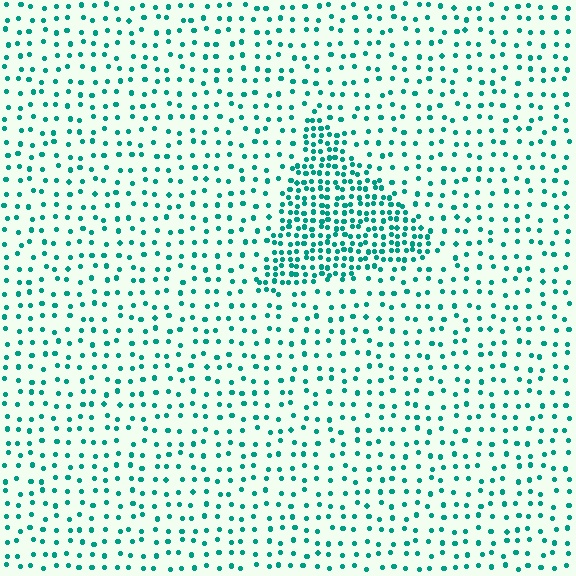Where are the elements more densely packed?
The elements are more densely packed inside the triangle boundary.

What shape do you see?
I see a triangle.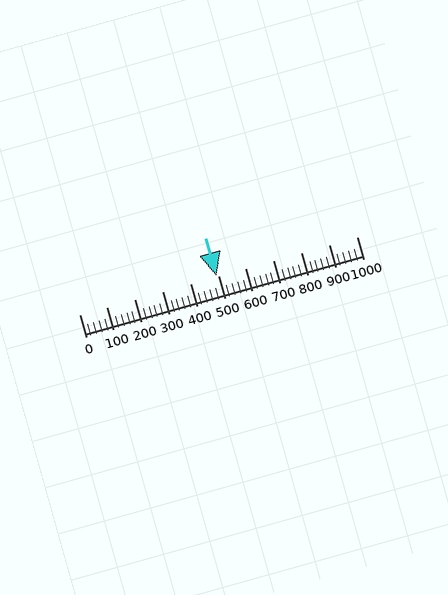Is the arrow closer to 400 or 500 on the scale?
The arrow is closer to 500.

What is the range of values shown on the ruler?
The ruler shows values from 0 to 1000.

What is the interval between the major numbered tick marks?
The major tick marks are spaced 100 units apart.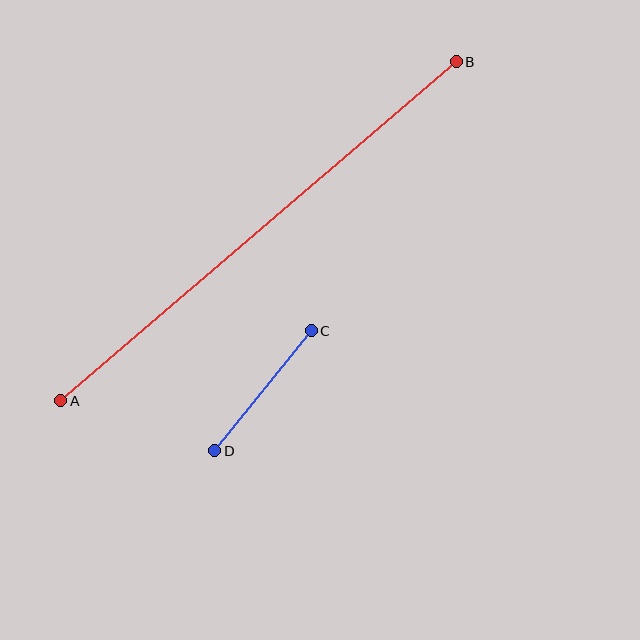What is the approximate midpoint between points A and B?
The midpoint is at approximately (258, 231) pixels.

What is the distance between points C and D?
The distance is approximately 154 pixels.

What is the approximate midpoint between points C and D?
The midpoint is at approximately (263, 391) pixels.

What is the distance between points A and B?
The distance is approximately 521 pixels.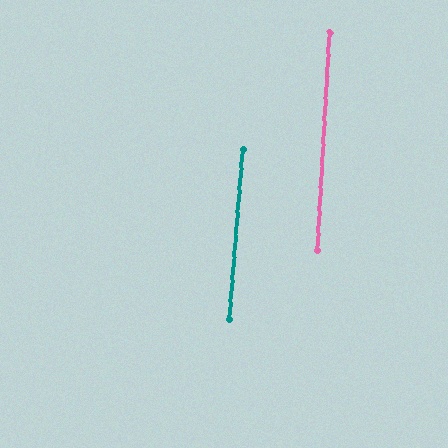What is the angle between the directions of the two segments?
Approximately 1 degree.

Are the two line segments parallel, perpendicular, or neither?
Parallel — their directions differ by only 1.3°.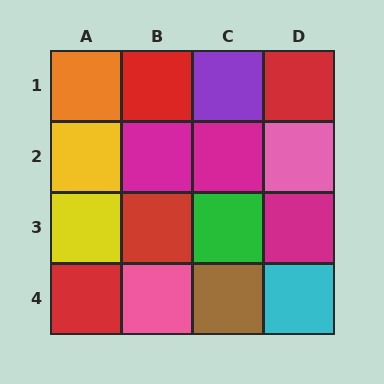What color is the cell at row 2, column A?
Yellow.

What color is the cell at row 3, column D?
Magenta.